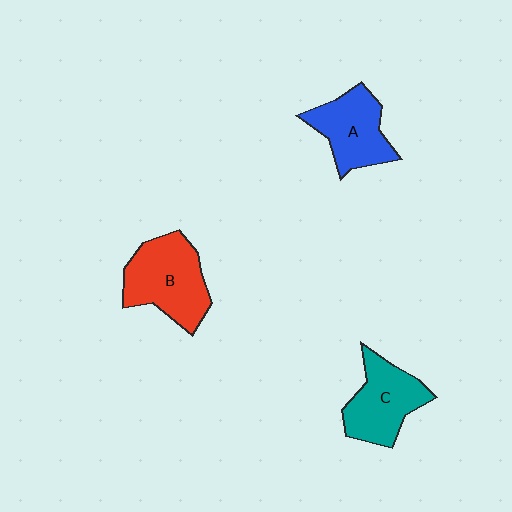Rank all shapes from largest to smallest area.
From largest to smallest: B (red), C (teal), A (blue).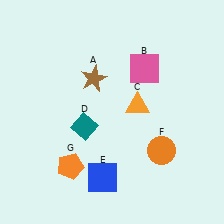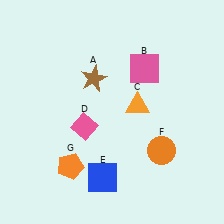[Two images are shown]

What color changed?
The diamond (D) changed from teal in Image 1 to pink in Image 2.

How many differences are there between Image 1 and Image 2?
There is 1 difference between the two images.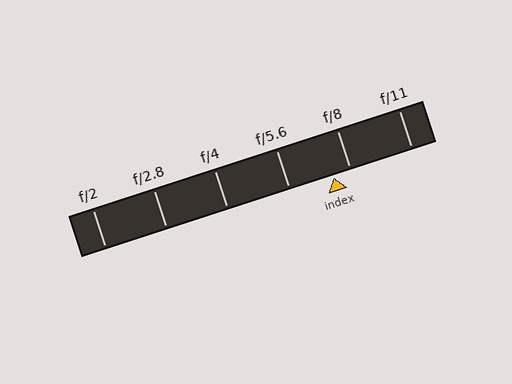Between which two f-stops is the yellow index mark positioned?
The index mark is between f/5.6 and f/8.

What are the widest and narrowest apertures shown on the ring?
The widest aperture shown is f/2 and the narrowest is f/11.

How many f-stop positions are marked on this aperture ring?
There are 6 f-stop positions marked.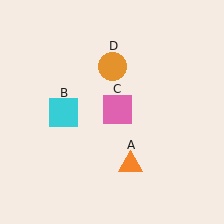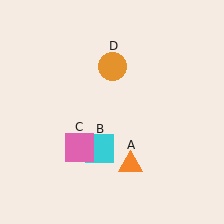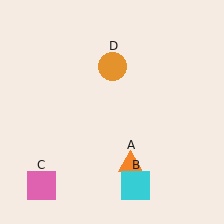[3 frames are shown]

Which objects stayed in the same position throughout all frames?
Orange triangle (object A) and orange circle (object D) remained stationary.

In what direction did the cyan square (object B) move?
The cyan square (object B) moved down and to the right.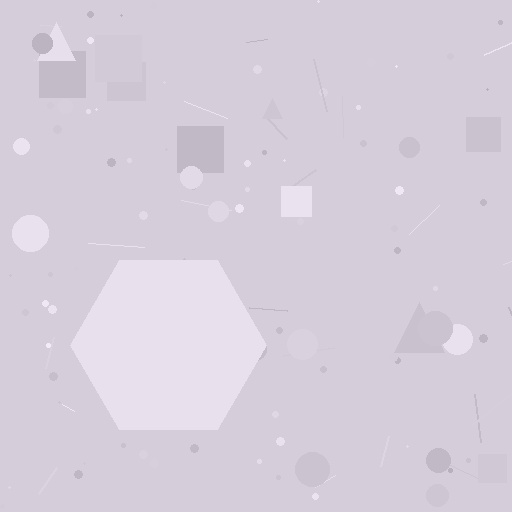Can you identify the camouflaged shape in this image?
The camouflaged shape is a hexagon.